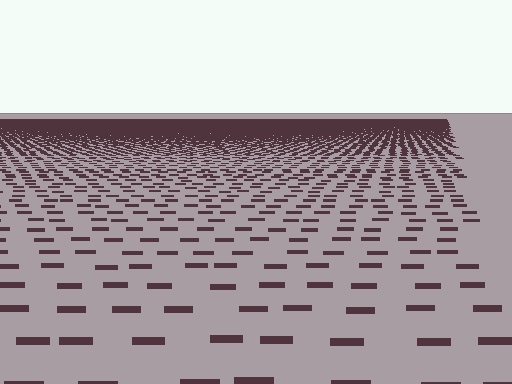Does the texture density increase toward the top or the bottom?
Density increases toward the top.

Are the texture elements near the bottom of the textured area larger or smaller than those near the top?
Larger. Near the bottom, elements are closer to the viewer and appear at a bigger on-screen size.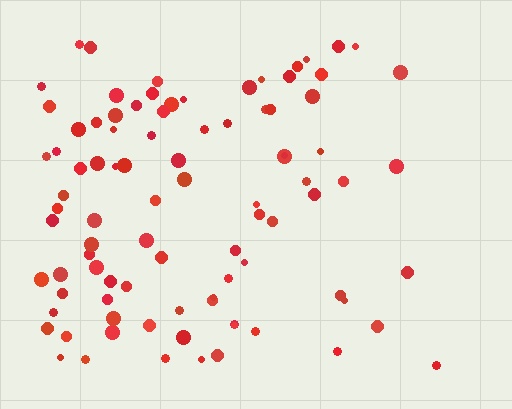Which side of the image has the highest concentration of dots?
The left.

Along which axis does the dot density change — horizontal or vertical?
Horizontal.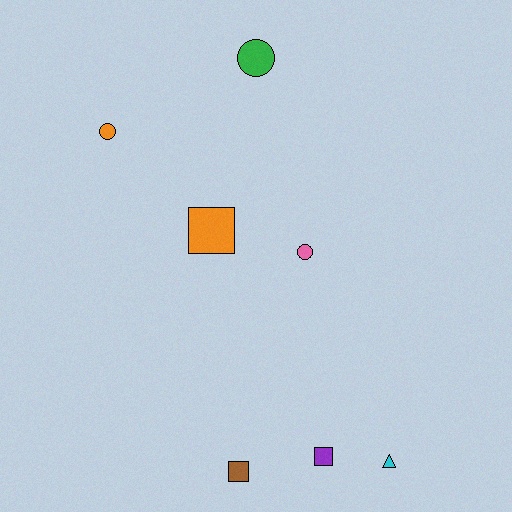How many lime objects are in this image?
There are no lime objects.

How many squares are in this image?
There are 3 squares.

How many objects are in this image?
There are 7 objects.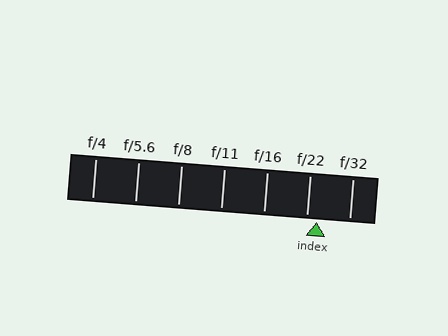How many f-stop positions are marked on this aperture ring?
There are 7 f-stop positions marked.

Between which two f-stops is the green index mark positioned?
The index mark is between f/22 and f/32.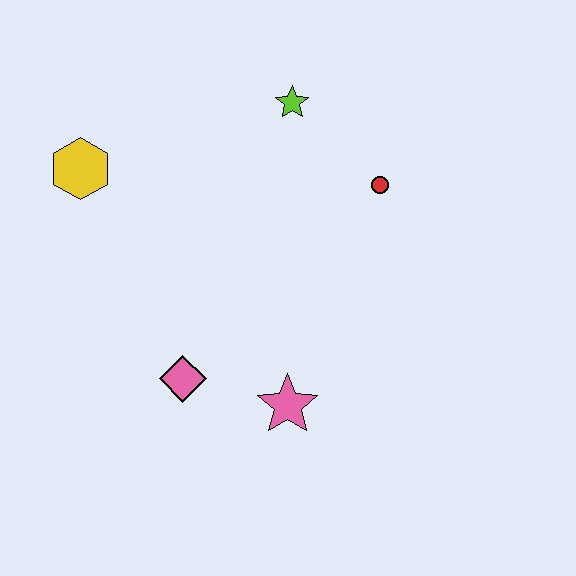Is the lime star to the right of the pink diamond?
Yes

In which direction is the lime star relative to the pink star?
The lime star is above the pink star.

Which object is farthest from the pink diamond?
The lime star is farthest from the pink diamond.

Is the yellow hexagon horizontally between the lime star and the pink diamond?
No